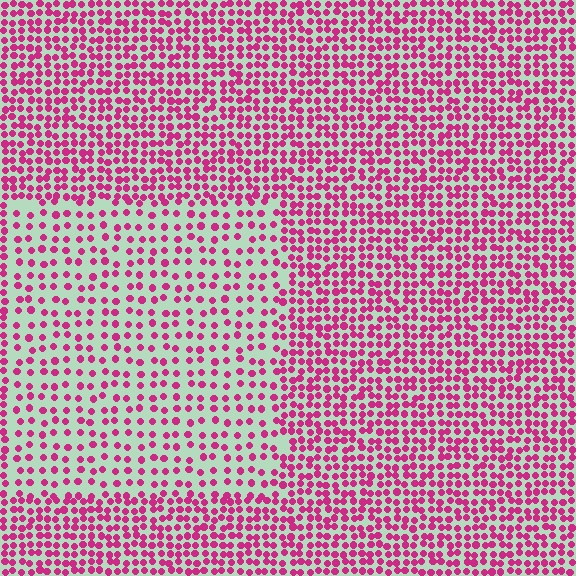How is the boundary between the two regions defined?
The boundary is defined by a change in element density (approximately 2.0x ratio). All elements are the same color, size, and shape.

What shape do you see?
I see a rectangle.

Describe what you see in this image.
The image contains small magenta elements arranged at two different densities. A rectangle-shaped region is visible where the elements are less densely packed than the surrounding area.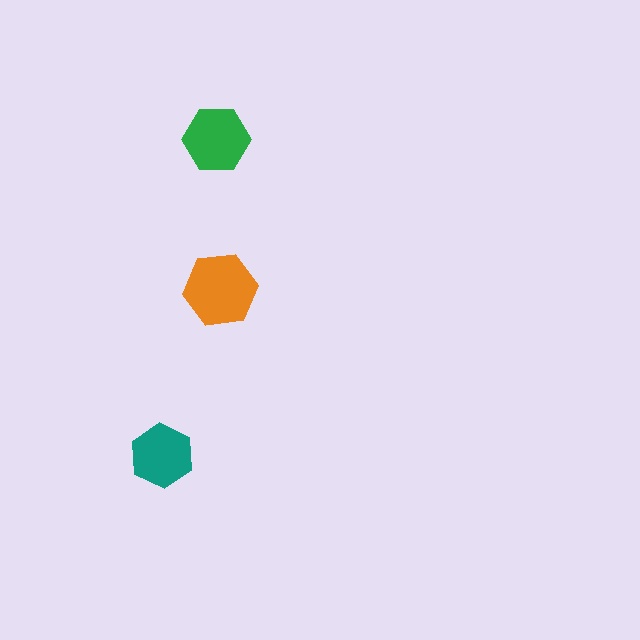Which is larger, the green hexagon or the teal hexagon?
The green one.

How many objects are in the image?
There are 3 objects in the image.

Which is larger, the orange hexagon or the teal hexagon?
The orange one.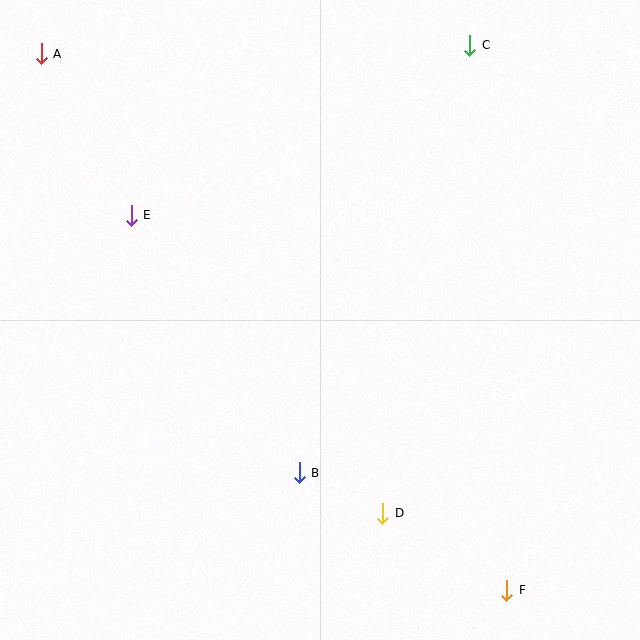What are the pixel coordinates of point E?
Point E is at (131, 215).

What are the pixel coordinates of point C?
Point C is at (470, 45).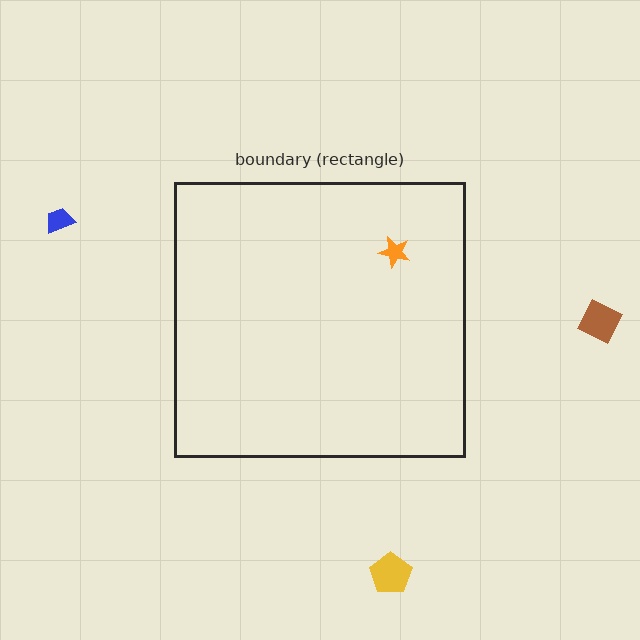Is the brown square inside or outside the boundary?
Outside.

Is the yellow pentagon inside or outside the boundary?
Outside.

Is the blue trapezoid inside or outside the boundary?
Outside.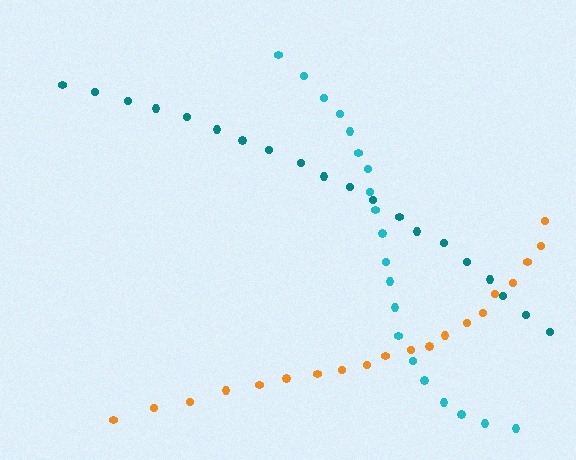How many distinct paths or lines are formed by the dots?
There are 3 distinct paths.